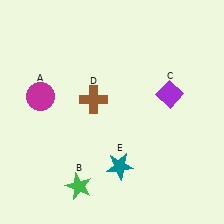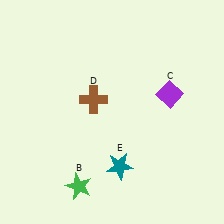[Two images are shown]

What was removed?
The magenta circle (A) was removed in Image 2.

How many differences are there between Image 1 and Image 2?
There is 1 difference between the two images.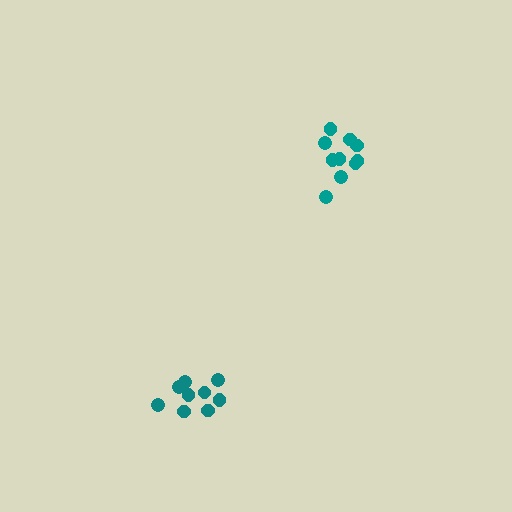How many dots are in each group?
Group 1: 9 dots, Group 2: 10 dots (19 total).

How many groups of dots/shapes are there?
There are 2 groups.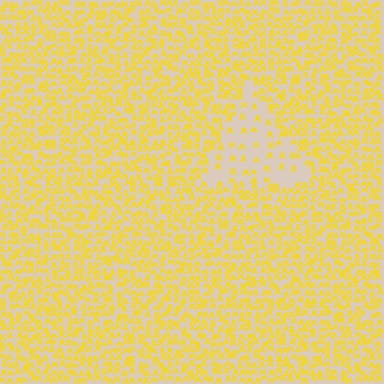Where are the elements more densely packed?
The elements are more densely packed outside the triangle boundary.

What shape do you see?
I see a triangle.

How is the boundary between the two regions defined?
The boundary is defined by a change in element density (approximately 3.0x ratio). All elements are the same color, size, and shape.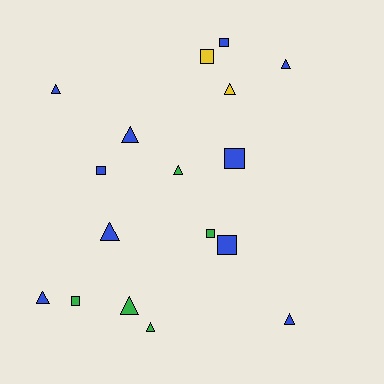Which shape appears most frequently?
Triangle, with 10 objects.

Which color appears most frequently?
Blue, with 10 objects.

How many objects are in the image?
There are 17 objects.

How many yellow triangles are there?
There is 1 yellow triangle.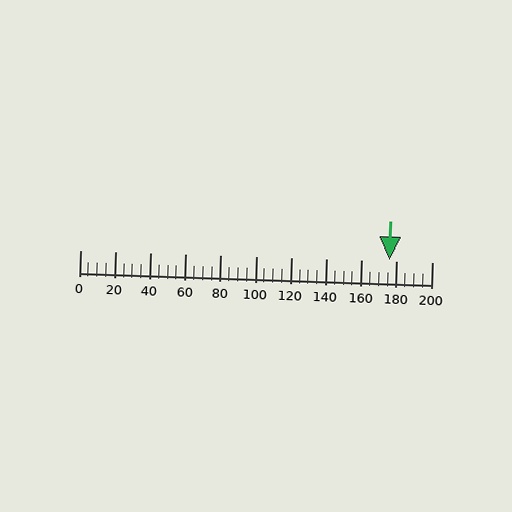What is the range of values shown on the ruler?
The ruler shows values from 0 to 200.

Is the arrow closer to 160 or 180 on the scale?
The arrow is closer to 180.